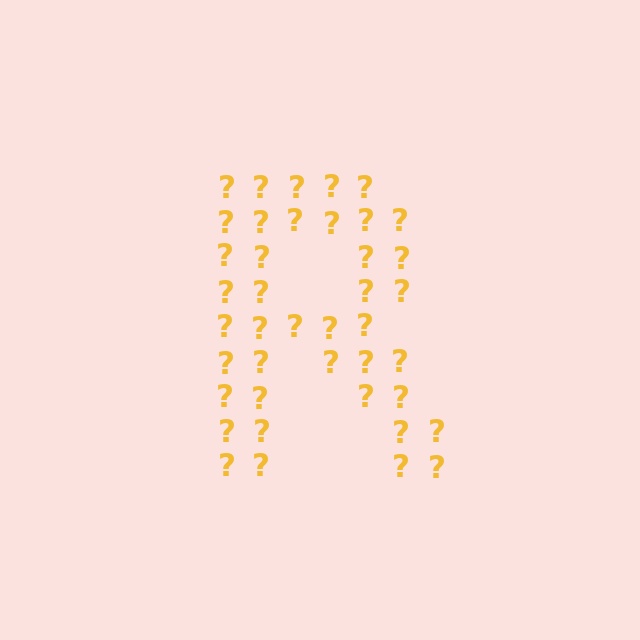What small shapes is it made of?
It is made of small question marks.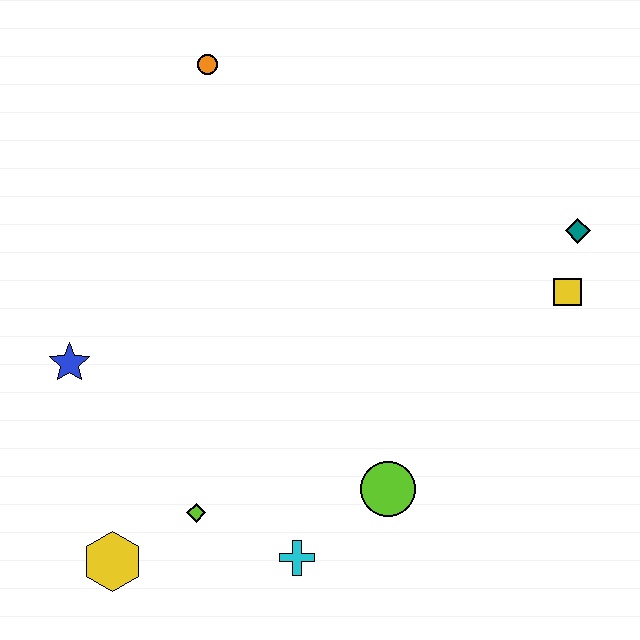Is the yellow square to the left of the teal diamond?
Yes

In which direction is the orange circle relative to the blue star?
The orange circle is above the blue star.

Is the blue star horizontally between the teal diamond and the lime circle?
No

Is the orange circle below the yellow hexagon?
No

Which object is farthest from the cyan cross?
The orange circle is farthest from the cyan cross.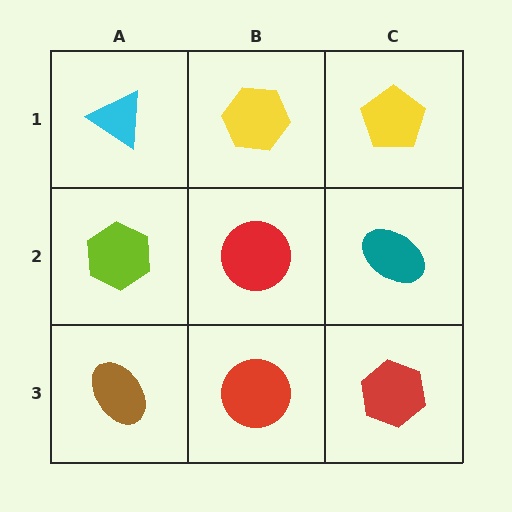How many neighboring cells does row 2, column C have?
3.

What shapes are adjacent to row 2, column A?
A cyan triangle (row 1, column A), a brown ellipse (row 3, column A), a red circle (row 2, column B).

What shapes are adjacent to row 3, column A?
A lime hexagon (row 2, column A), a red circle (row 3, column B).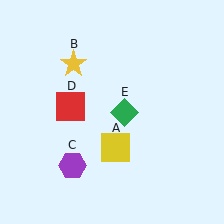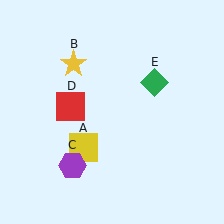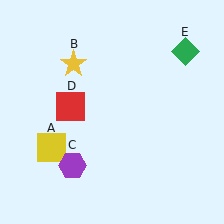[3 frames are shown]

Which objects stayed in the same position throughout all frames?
Yellow star (object B) and purple hexagon (object C) and red square (object D) remained stationary.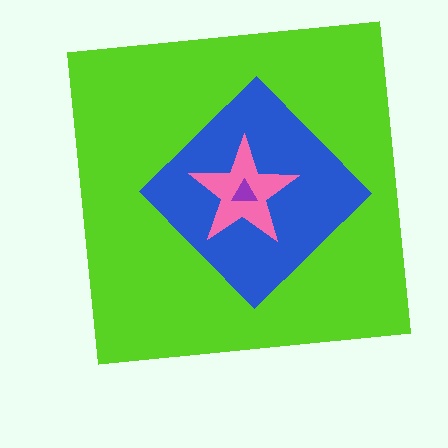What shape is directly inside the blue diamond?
The pink star.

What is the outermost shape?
The lime square.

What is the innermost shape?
The purple triangle.